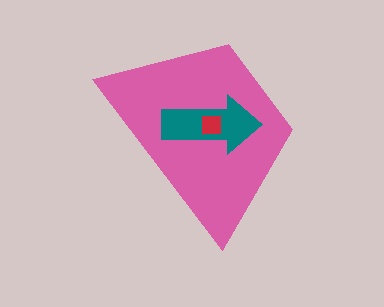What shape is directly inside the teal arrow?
The red square.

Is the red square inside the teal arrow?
Yes.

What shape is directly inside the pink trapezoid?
The teal arrow.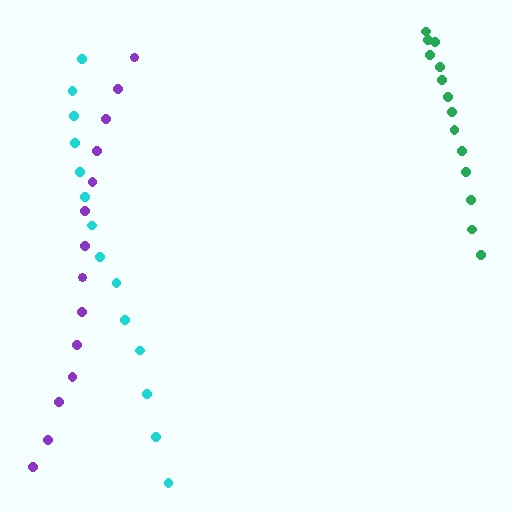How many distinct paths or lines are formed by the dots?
There are 3 distinct paths.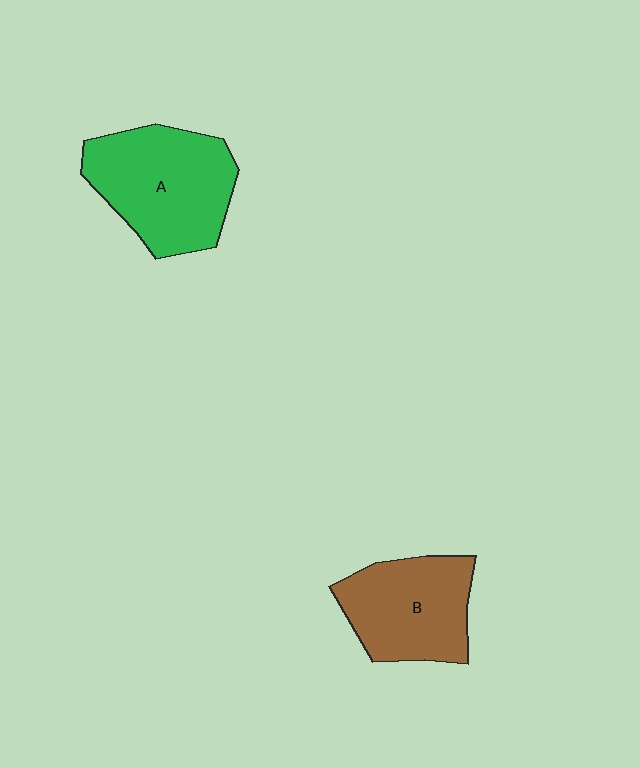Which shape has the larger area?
Shape A (green).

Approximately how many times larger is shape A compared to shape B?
Approximately 1.2 times.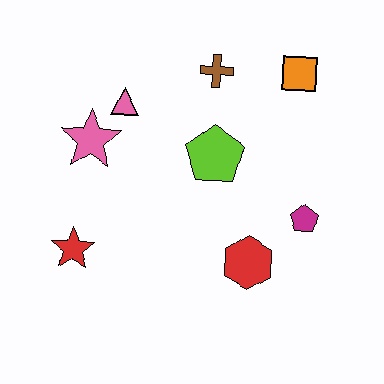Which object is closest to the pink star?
The pink triangle is closest to the pink star.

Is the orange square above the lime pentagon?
Yes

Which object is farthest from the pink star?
The magenta pentagon is farthest from the pink star.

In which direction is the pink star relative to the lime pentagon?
The pink star is to the left of the lime pentagon.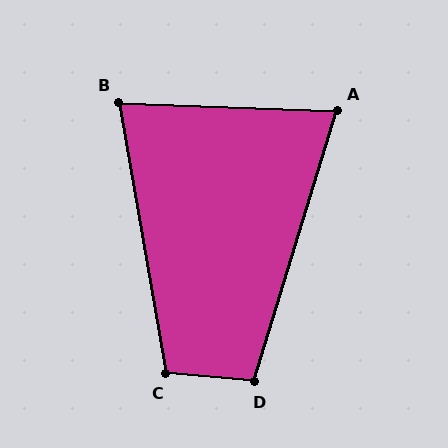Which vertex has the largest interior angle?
C, at approximately 105 degrees.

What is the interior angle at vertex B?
Approximately 78 degrees (acute).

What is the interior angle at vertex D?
Approximately 102 degrees (obtuse).